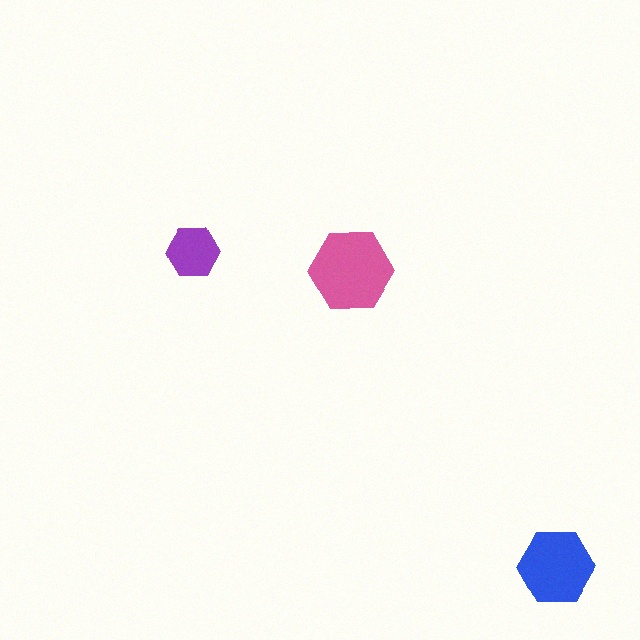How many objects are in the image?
There are 3 objects in the image.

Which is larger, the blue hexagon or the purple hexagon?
The blue one.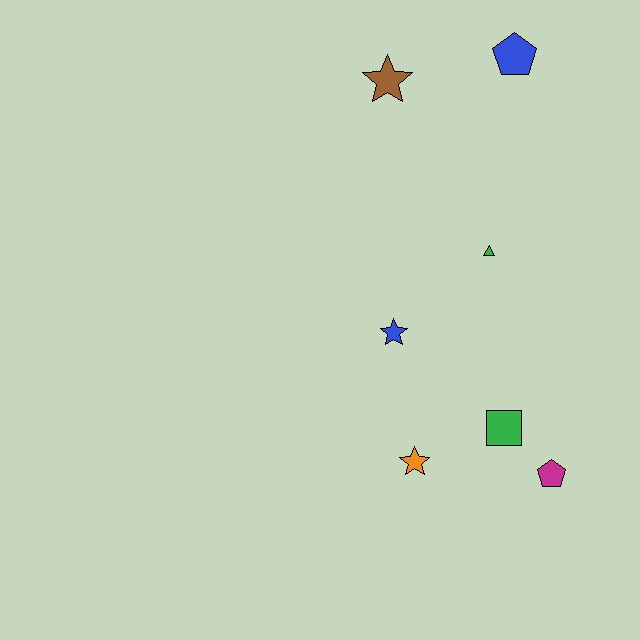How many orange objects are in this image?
There is 1 orange object.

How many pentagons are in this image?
There are 2 pentagons.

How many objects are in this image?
There are 7 objects.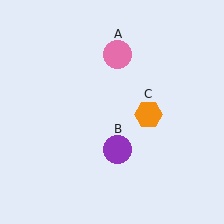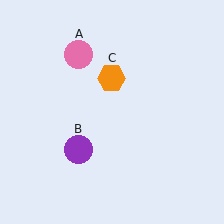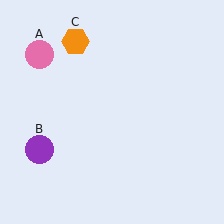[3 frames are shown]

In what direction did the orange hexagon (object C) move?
The orange hexagon (object C) moved up and to the left.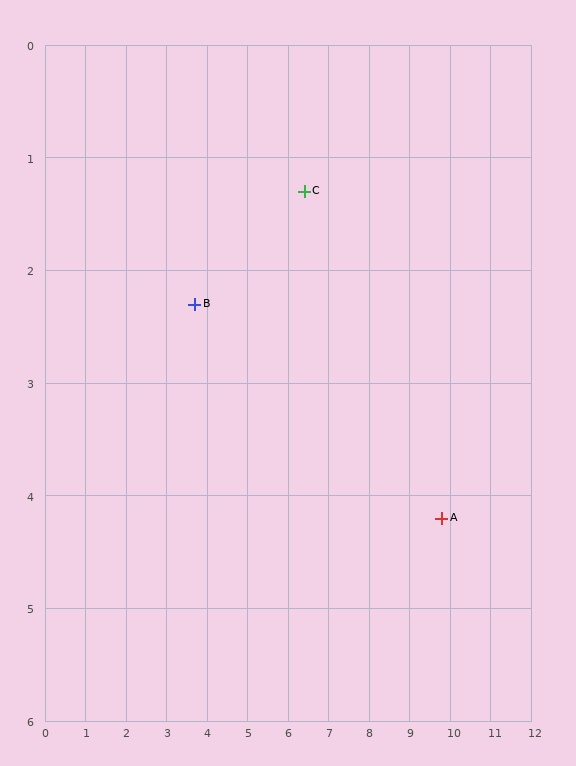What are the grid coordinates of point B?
Point B is at approximately (3.7, 2.3).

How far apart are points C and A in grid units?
Points C and A are about 4.5 grid units apart.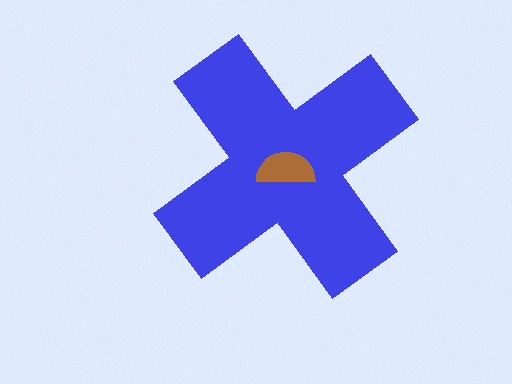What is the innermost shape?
The brown semicircle.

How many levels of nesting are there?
2.